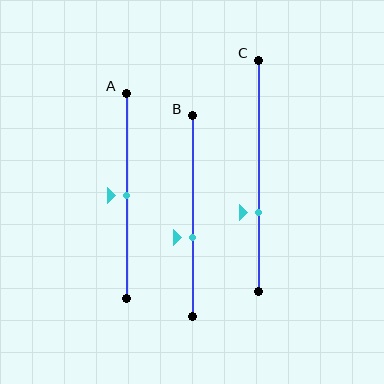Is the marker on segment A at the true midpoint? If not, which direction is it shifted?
Yes, the marker on segment A is at the true midpoint.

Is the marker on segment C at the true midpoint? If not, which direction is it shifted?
No, the marker on segment C is shifted downward by about 16% of the segment length.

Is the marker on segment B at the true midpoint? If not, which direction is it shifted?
No, the marker on segment B is shifted downward by about 10% of the segment length.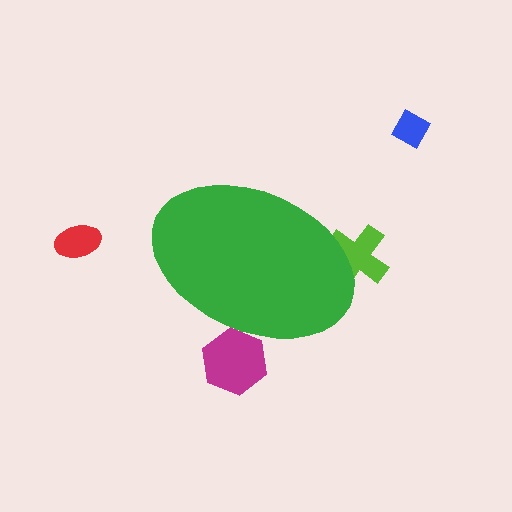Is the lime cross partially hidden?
Yes, the lime cross is partially hidden behind the green ellipse.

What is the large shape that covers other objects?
A green ellipse.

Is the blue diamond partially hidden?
No, the blue diamond is fully visible.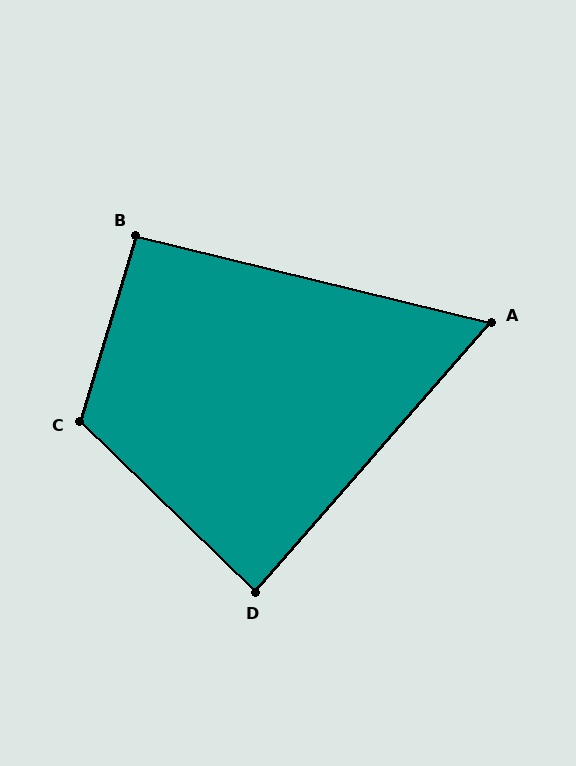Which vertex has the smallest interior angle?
A, at approximately 63 degrees.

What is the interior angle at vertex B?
Approximately 93 degrees (approximately right).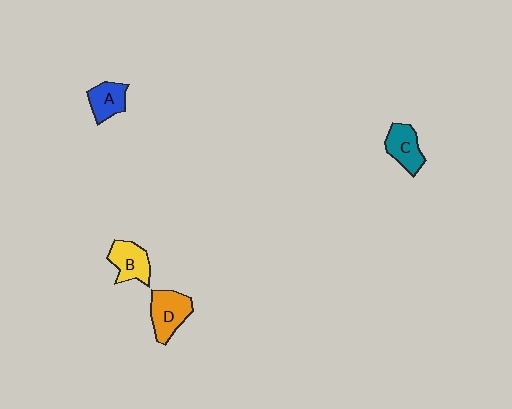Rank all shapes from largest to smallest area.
From largest to smallest: D (orange), B (yellow), C (teal), A (blue).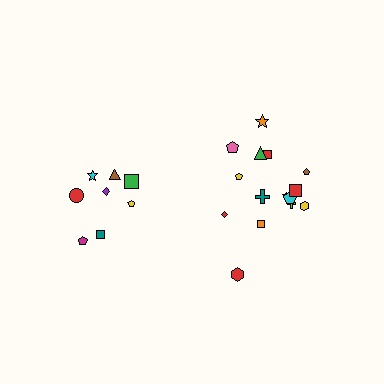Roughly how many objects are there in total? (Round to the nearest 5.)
Roughly 25 objects in total.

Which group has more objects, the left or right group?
The right group.